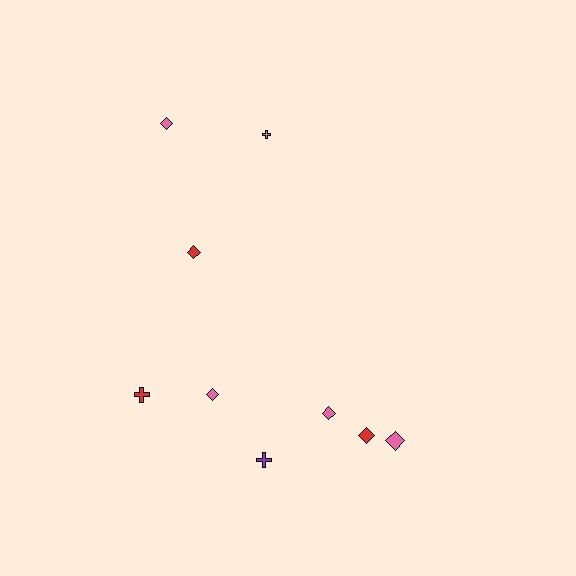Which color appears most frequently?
Pink, with 5 objects.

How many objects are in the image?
There are 9 objects.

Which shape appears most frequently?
Diamond, with 6 objects.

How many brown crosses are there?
There are no brown crosses.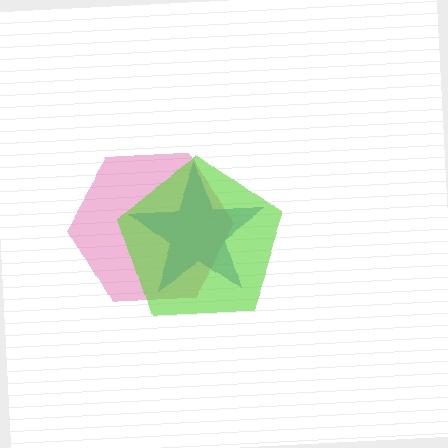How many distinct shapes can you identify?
There are 3 distinct shapes: a pink hexagon, a blue star, a lime pentagon.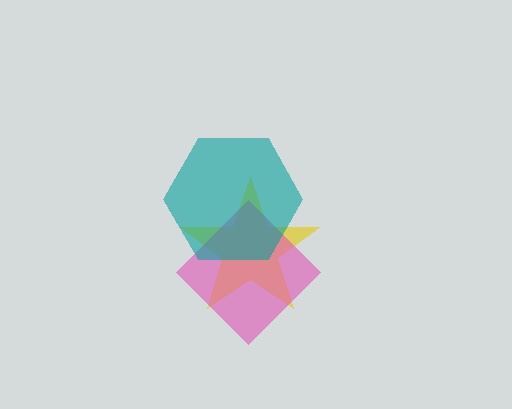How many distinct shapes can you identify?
There are 3 distinct shapes: a yellow star, a pink diamond, a teal hexagon.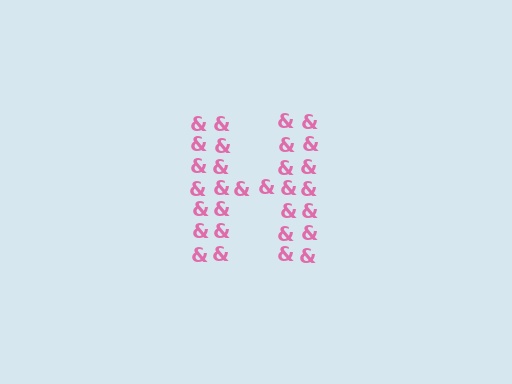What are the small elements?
The small elements are ampersands.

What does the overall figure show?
The overall figure shows the letter H.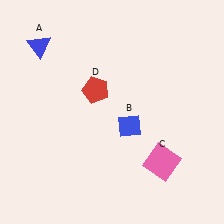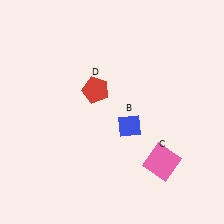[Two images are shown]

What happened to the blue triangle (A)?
The blue triangle (A) was removed in Image 2. It was in the top-left area of Image 1.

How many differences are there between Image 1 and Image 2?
There is 1 difference between the two images.